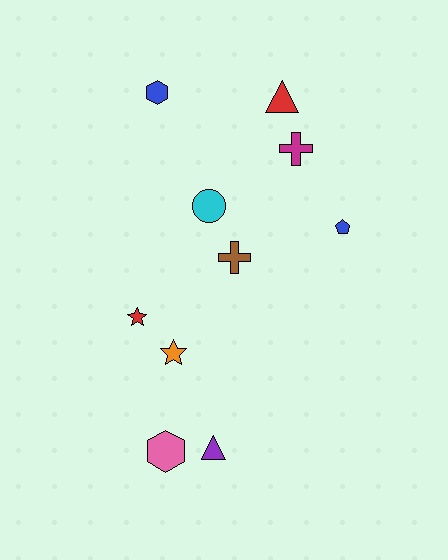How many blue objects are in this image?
There are 2 blue objects.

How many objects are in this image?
There are 10 objects.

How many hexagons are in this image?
There are 2 hexagons.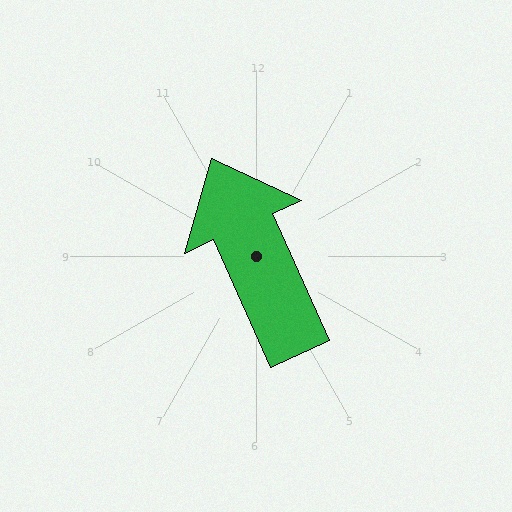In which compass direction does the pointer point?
Northwest.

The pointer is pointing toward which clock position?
Roughly 11 o'clock.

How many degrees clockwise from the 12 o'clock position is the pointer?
Approximately 336 degrees.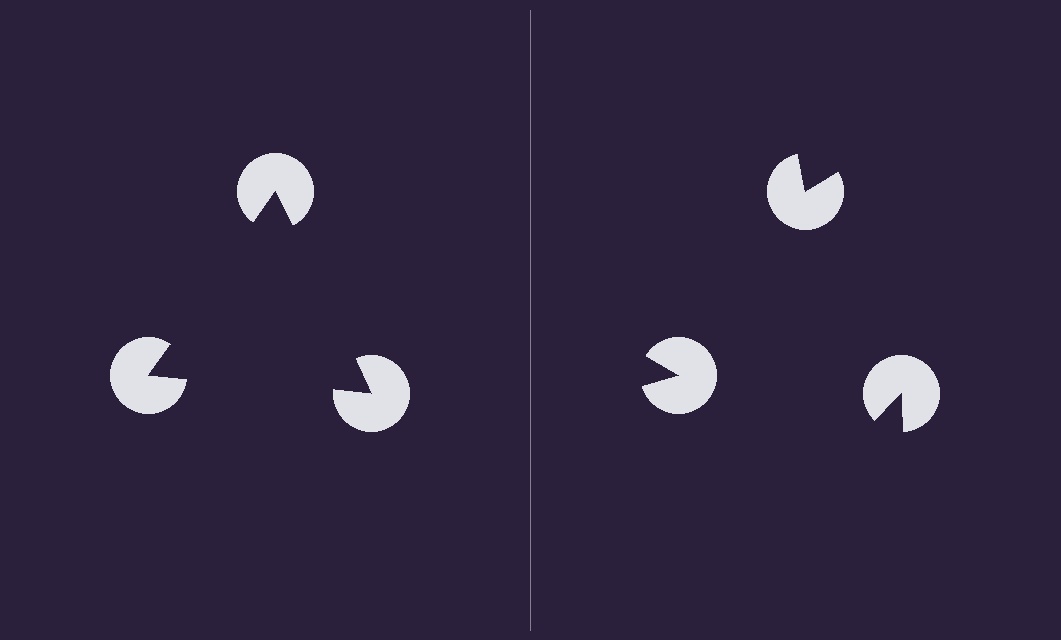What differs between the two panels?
The pac-man discs are positioned identically on both sides; only the wedge orientations differ. On the left they align to a triangle; on the right they are misaligned.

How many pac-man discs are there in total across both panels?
6 — 3 on each side.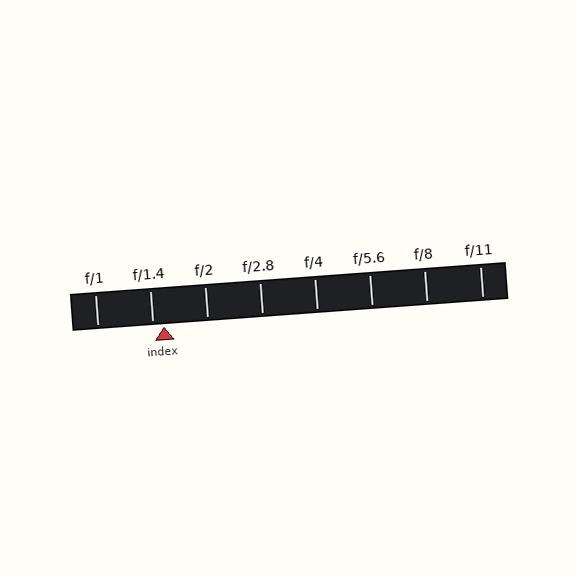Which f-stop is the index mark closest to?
The index mark is closest to f/1.4.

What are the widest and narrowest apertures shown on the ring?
The widest aperture shown is f/1 and the narrowest is f/11.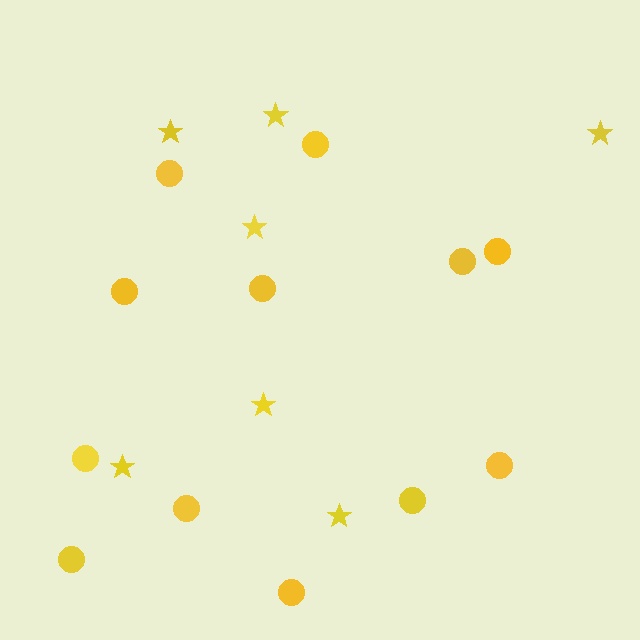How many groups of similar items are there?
There are 2 groups: one group of circles (12) and one group of stars (7).